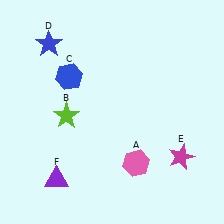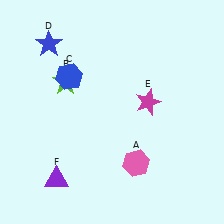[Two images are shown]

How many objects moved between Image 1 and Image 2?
2 objects moved between the two images.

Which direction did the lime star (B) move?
The lime star (B) moved up.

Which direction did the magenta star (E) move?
The magenta star (E) moved up.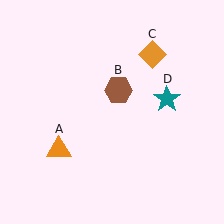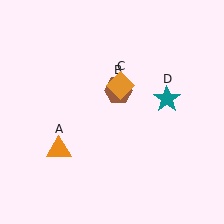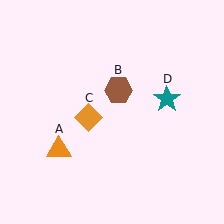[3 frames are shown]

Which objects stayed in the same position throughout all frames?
Orange triangle (object A) and brown hexagon (object B) and teal star (object D) remained stationary.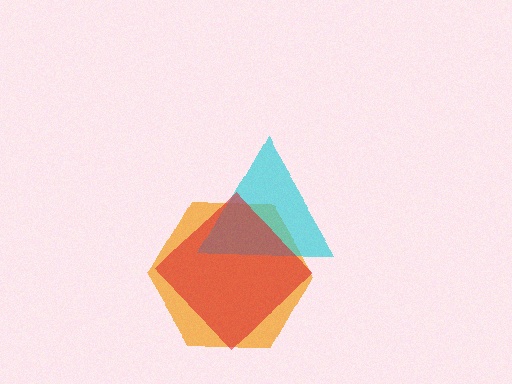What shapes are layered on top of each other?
The layered shapes are: an orange hexagon, a cyan triangle, a red diamond.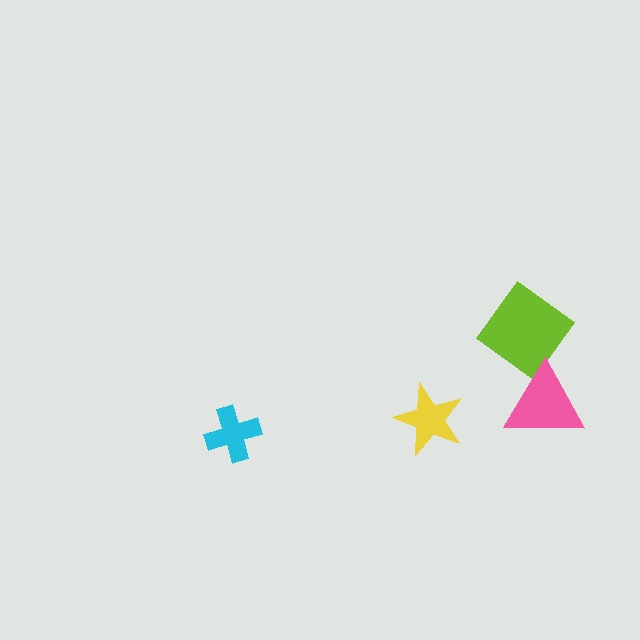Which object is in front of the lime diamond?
The pink triangle is in front of the lime diamond.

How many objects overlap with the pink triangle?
1 object overlaps with the pink triangle.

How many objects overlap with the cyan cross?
0 objects overlap with the cyan cross.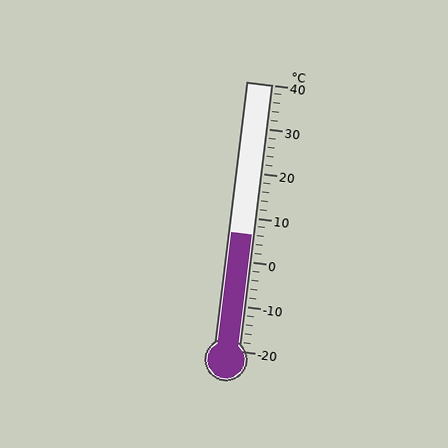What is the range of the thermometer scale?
The thermometer scale ranges from -20°C to 40°C.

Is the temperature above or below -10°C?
The temperature is above -10°C.